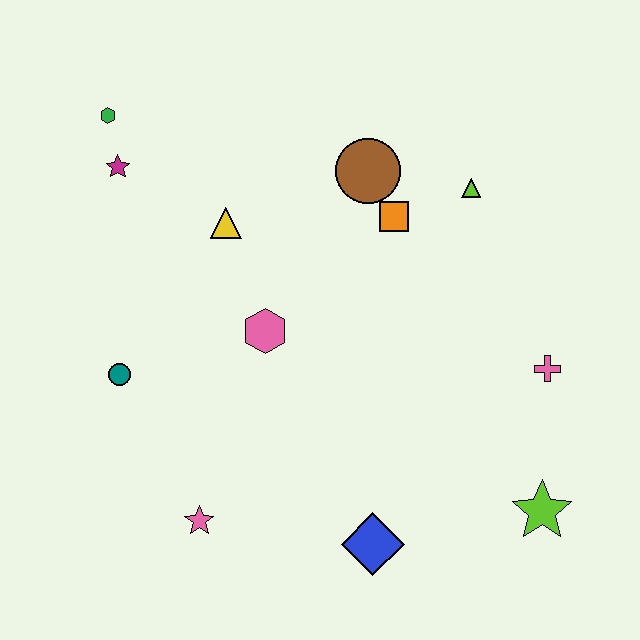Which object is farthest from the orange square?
The pink star is farthest from the orange square.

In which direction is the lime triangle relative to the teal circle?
The lime triangle is to the right of the teal circle.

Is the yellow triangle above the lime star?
Yes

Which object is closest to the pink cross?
The lime star is closest to the pink cross.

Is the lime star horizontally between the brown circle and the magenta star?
No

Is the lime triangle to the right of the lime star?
No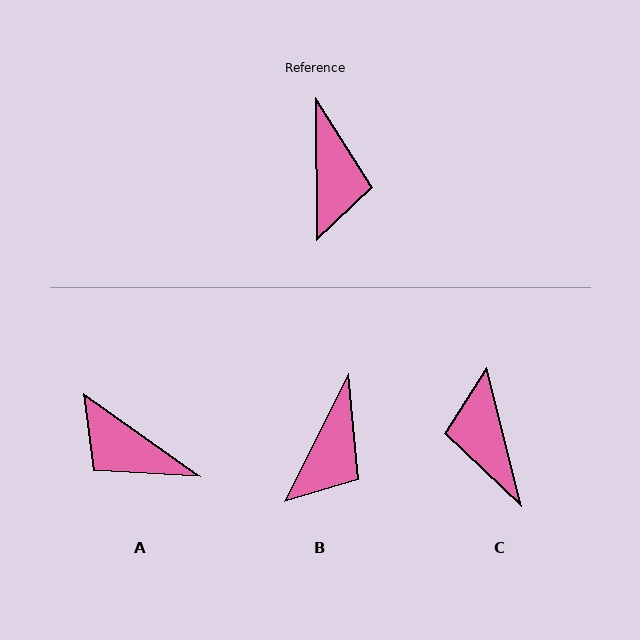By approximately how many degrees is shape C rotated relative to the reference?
Approximately 166 degrees clockwise.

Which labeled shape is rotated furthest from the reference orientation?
C, about 166 degrees away.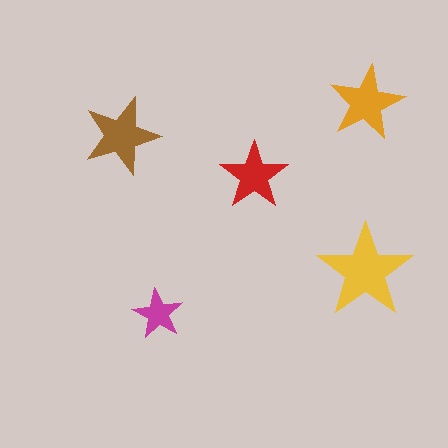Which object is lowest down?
The magenta star is bottommost.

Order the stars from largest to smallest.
the yellow one, the brown one, the orange one, the red one, the magenta one.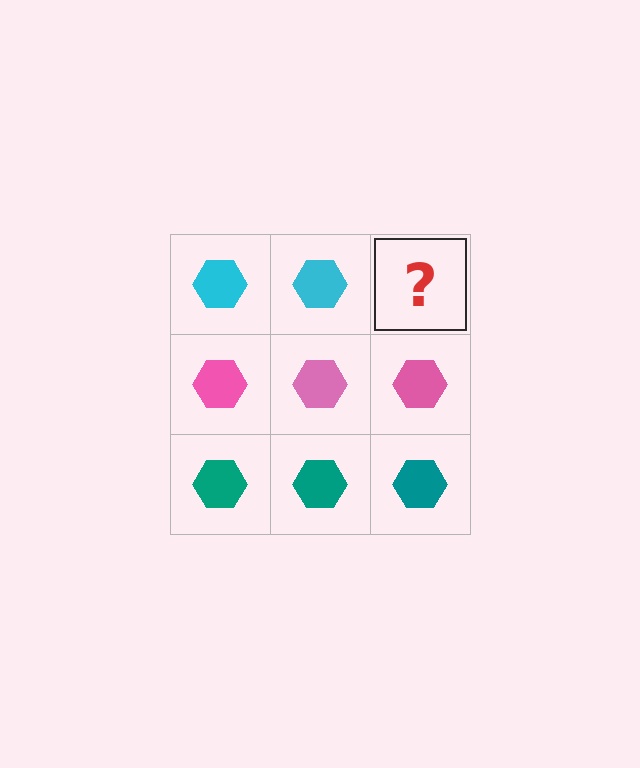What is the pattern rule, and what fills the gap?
The rule is that each row has a consistent color. The gap should be filled with a cyan hexagon.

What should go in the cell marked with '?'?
The missing cell should contain a cyan hexagon.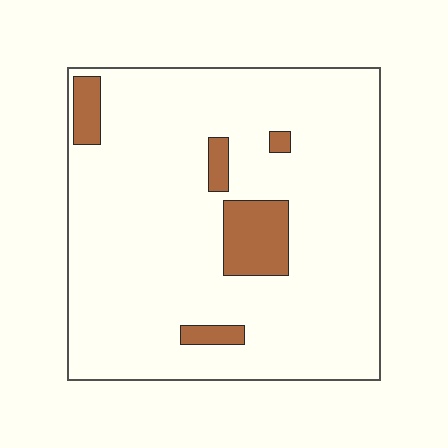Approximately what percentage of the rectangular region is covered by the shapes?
Approximately 10%.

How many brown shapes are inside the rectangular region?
5.